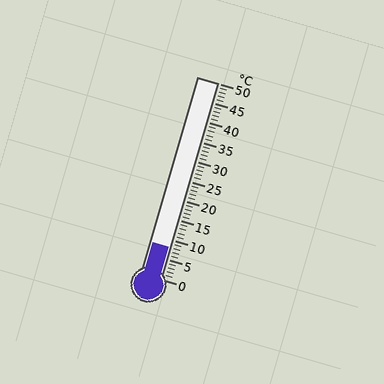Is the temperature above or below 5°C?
The temperature is above 5°C.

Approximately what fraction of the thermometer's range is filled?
The thermometer is filled to approximately 15% of its range.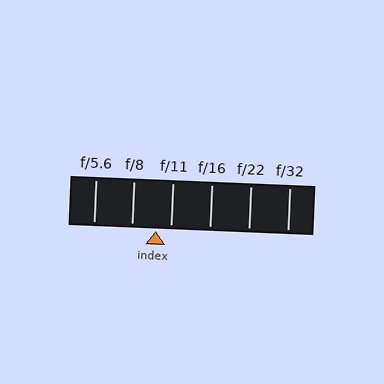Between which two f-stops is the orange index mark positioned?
The index mark is between f/8 and f/11.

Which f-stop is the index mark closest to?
The index mark is closest to f/11.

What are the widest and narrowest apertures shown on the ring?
The widest aperture shown is f/5.6 and the narrowest is f/32.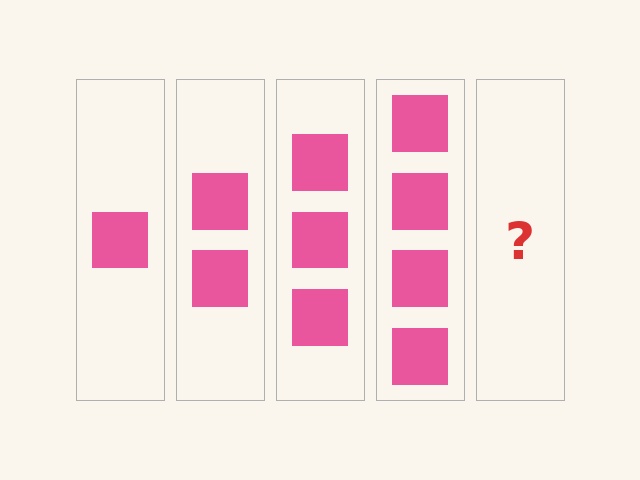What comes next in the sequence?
The next element should be 5 squares.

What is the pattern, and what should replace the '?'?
The pattern is that each step adds one more square. The '?' should be 5 squares.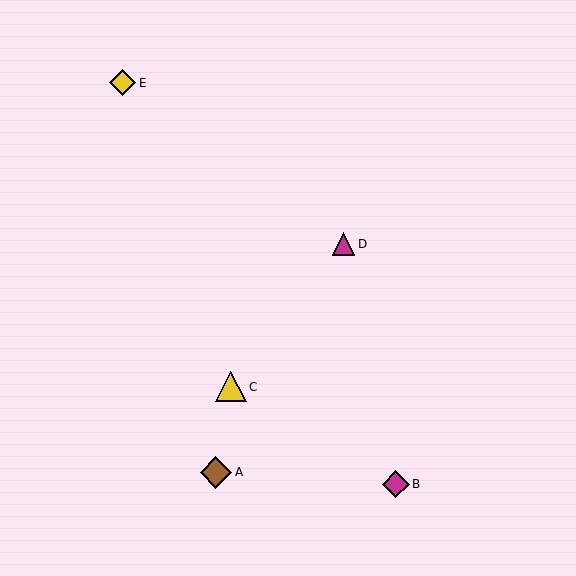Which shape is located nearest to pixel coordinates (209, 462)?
The brown diamond (labeled A) at (216, 472) is nearest to that location.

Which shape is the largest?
The brown diamond (labeled A) is the largest.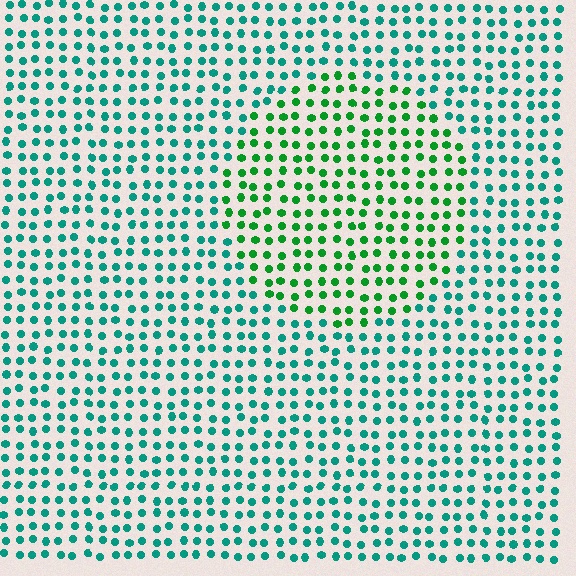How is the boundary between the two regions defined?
The boundary is defined purely by a slight shift in hue (about 39 degrees). Spacing, size, and orientation are identical on both sides.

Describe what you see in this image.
The image is filled with small teal elements in a uniform arrangement. A circle-shaped region is visible where the elements are tinted to a slightly different hue, forming a subtle color boundary.